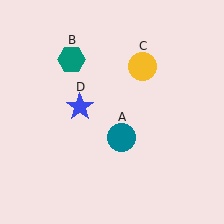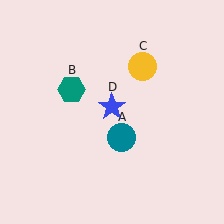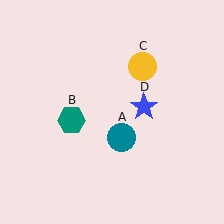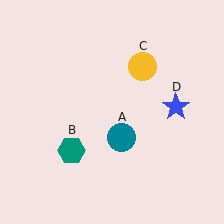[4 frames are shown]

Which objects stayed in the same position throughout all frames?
Teal circle (object A) and yellow circle (object C) remained stationary.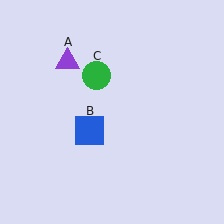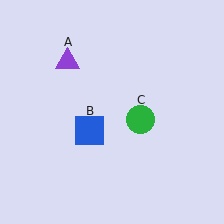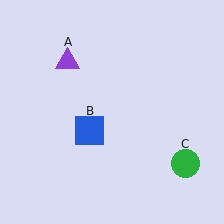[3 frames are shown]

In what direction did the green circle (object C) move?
The green circle (object C) moved down and to the right.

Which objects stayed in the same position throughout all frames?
Purple triangle (object A) and blue square (object B) remained stationary.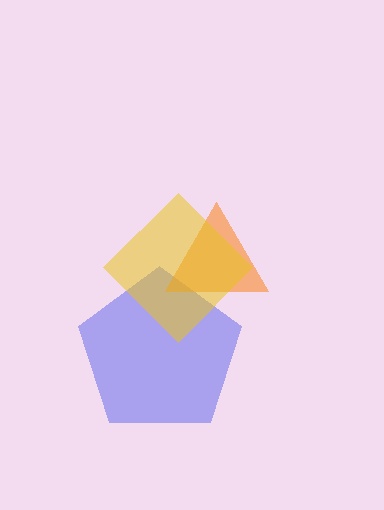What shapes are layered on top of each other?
The layered shapes are: a blue pentagon, an orange triangle, a yellow diamond.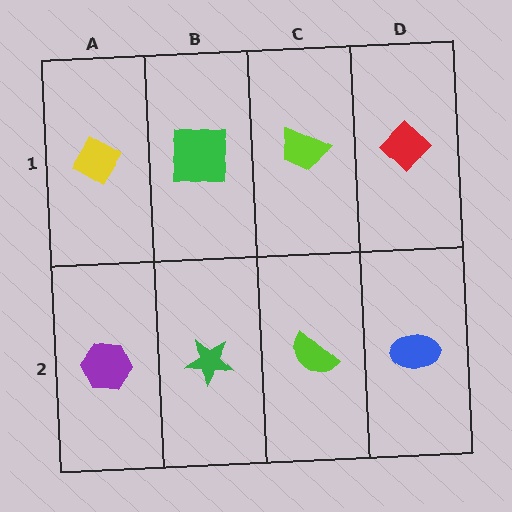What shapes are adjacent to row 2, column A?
A yellow diamond (row 1, column A), a green star (row 2, column B).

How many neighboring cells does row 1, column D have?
2.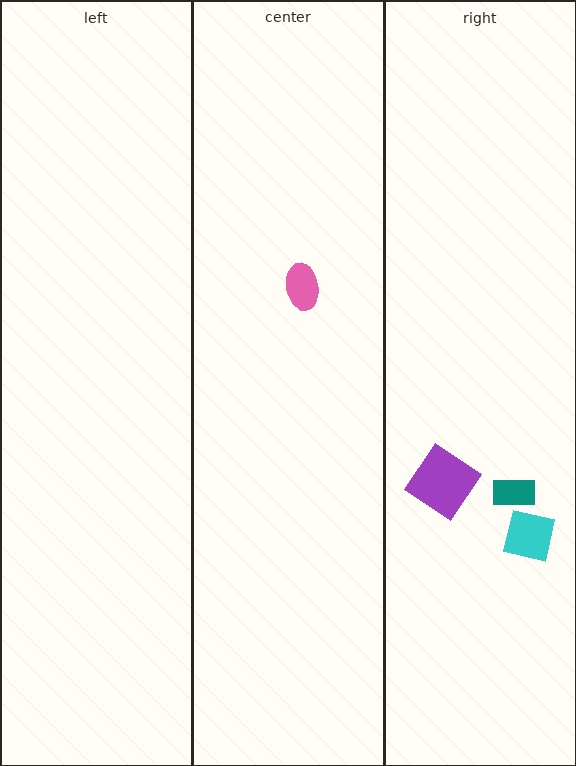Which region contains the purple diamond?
The right region.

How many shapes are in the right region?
3.